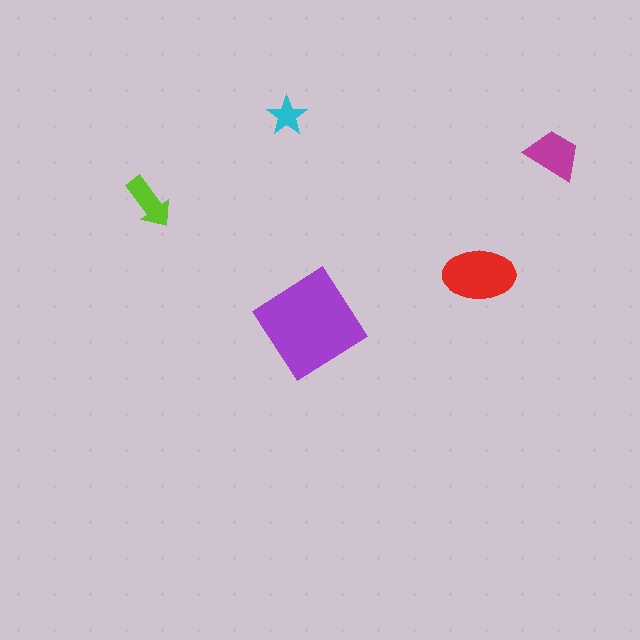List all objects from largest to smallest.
The purple diamond, the red ellipse, the magenta trapezoid, the lime arrow, the cyan star.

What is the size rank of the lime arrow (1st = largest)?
4th.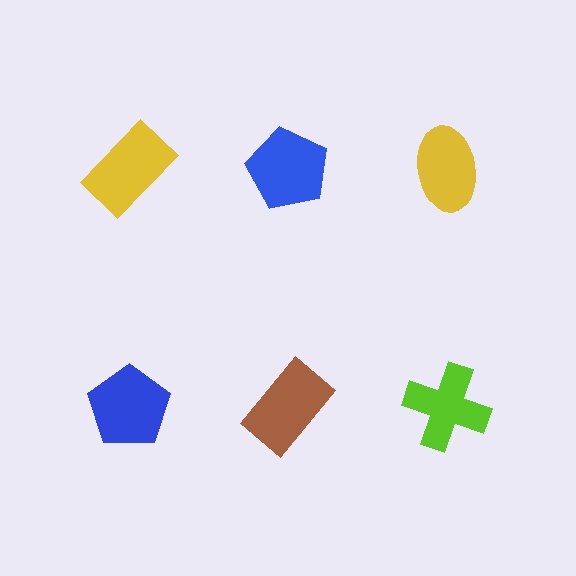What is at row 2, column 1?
A blue pentagon.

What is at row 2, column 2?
A brown rectangle.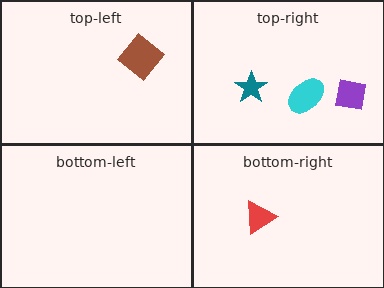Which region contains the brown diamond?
The top-left region.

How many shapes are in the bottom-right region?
1.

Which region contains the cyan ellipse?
The top-right region.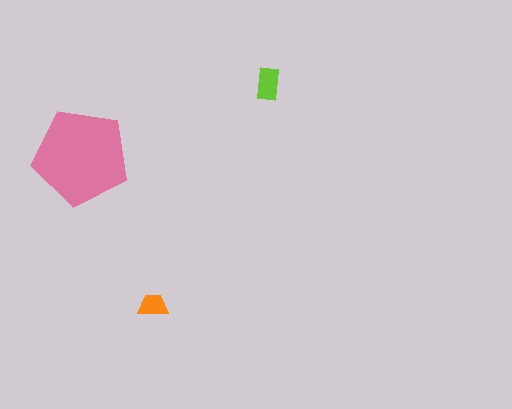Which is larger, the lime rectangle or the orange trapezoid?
The lime rectangle.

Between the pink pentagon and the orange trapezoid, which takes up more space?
The pink pentagon.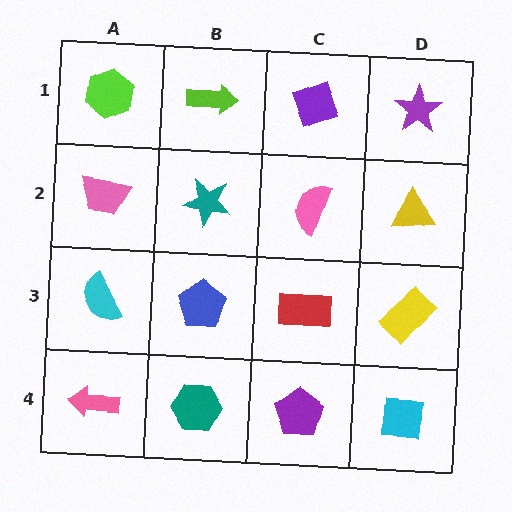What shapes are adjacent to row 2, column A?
A lime hexagon (row 1, column A), a cyan semicircle (row 3, column A), a teal star (row 2, column B).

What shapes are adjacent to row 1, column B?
A teal star (row 2, column B), a lime hexagon (row 1, column A), a purple diamond (row 1, column C).